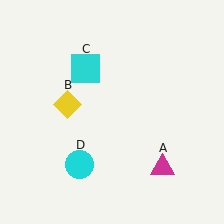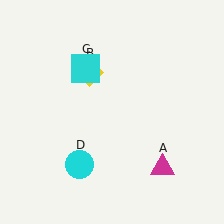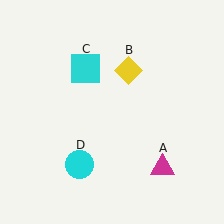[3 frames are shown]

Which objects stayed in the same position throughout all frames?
Magenta triangle (object A) and cyan square (object C) and cyan circle (object D) remained stationary.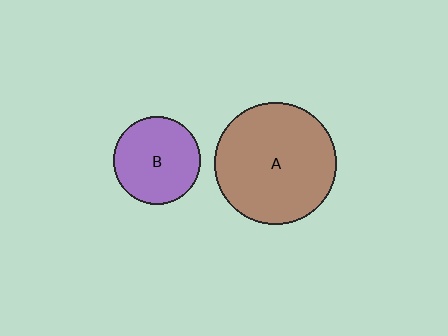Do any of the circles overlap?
No, none of the circles overlap.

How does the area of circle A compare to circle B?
Approximately 2.0 times.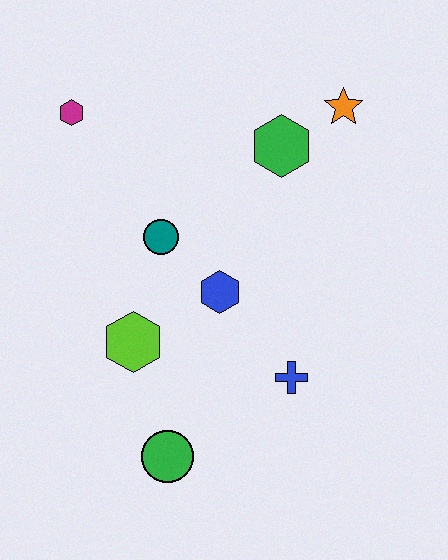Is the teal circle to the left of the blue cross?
Yes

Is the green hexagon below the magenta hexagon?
Yes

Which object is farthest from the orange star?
The green circle is farthest from the orange star.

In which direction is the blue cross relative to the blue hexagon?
The blue cross is below the blue hexagon.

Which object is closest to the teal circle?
The blue hexagon is closest to the teal circle.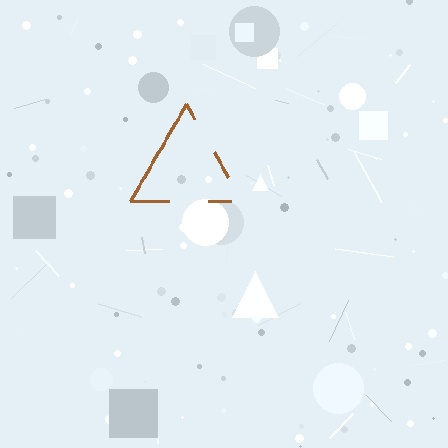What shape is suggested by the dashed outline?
The dashed outline suggests a triangle.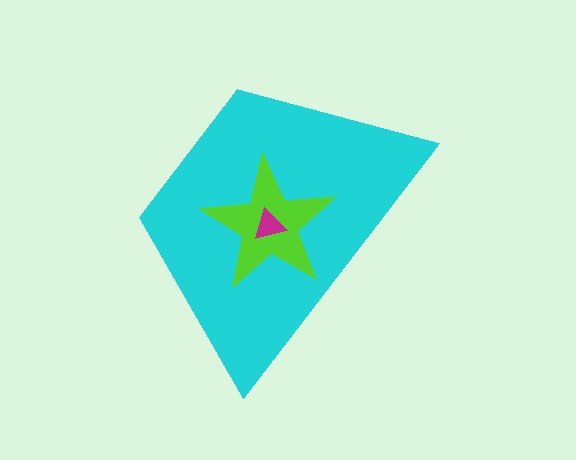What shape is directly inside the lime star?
The magenta triangle.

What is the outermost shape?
The cyan trapezoid.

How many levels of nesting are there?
3.